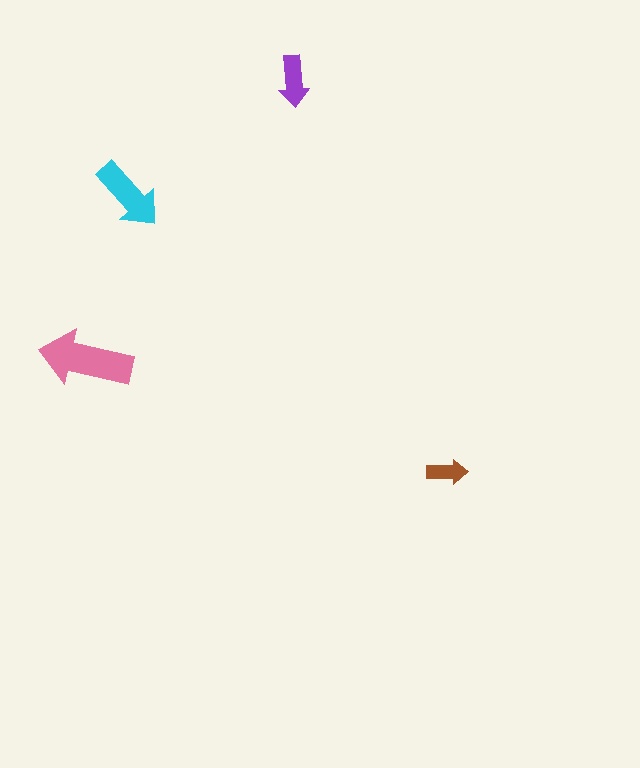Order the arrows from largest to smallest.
the pink one, the cyan one, the purple one, the brown one.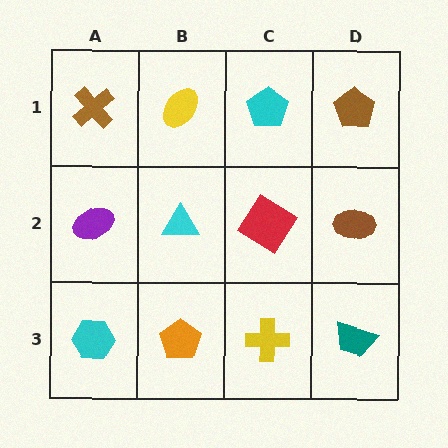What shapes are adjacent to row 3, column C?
A red diamond (row 2, column C), an orange pentagon (row 3, column B), a teal trapezoid (row 3, column D).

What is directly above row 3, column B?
A cyan triangle.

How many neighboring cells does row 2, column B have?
4.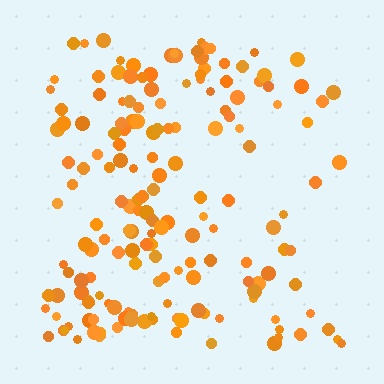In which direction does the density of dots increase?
From right to left, with the left side densest.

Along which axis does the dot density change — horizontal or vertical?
Horizontal.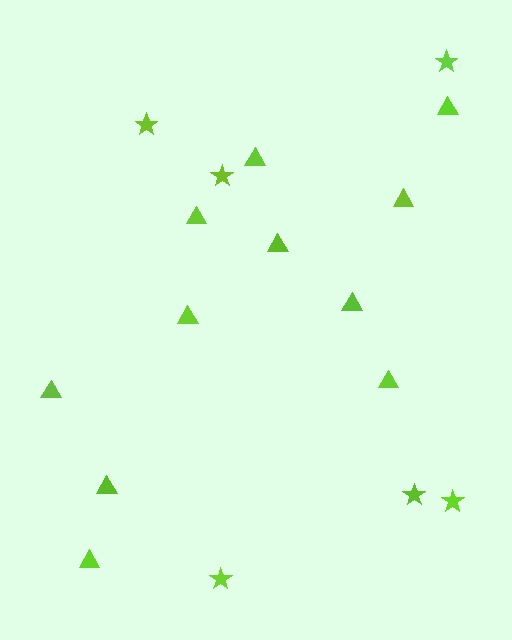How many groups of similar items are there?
There are 2 groups: one group of stars (6) and one group of triangles (11).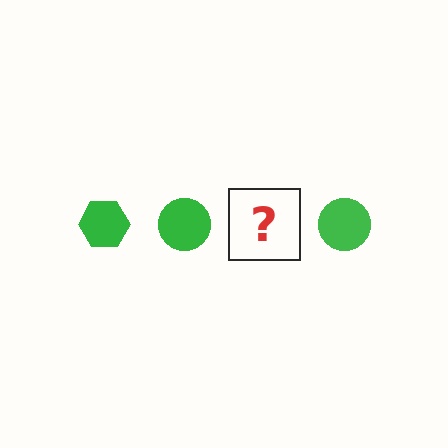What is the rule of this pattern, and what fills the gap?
The rule is that the pattern cycles through hexagon, circle shapes in green. The gap should be filled with a green hexagon.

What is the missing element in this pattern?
The missing element is a green hexagon.